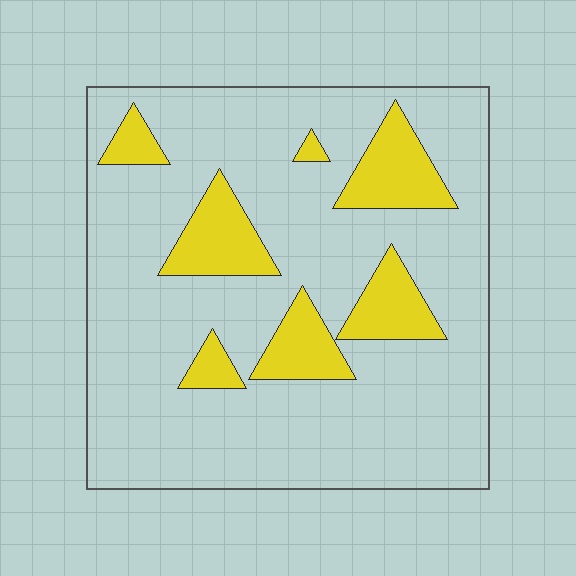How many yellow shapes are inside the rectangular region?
7.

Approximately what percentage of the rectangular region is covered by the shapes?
Approximately 20%.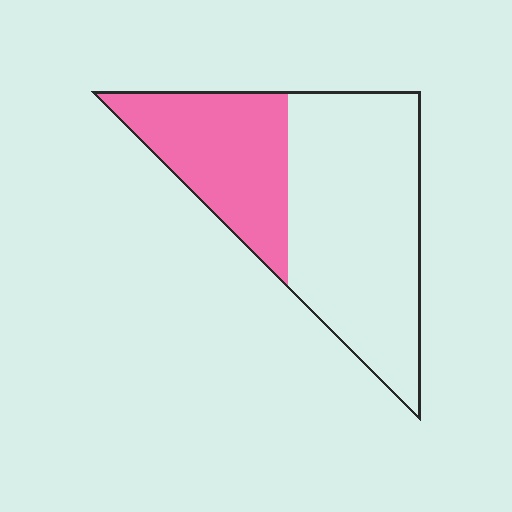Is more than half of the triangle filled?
No.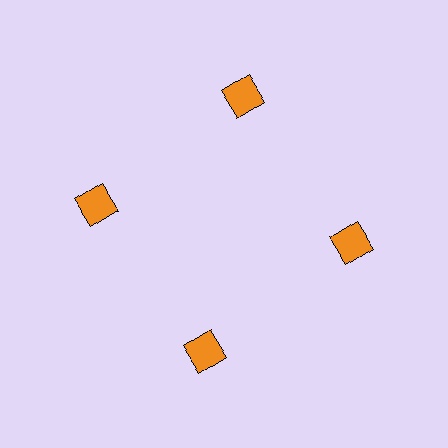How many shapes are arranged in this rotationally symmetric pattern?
There are 4 shapes, arranged in 4 groups of 1.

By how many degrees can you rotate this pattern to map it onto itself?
The pattern maps onto itself every 90 degrees of rotation.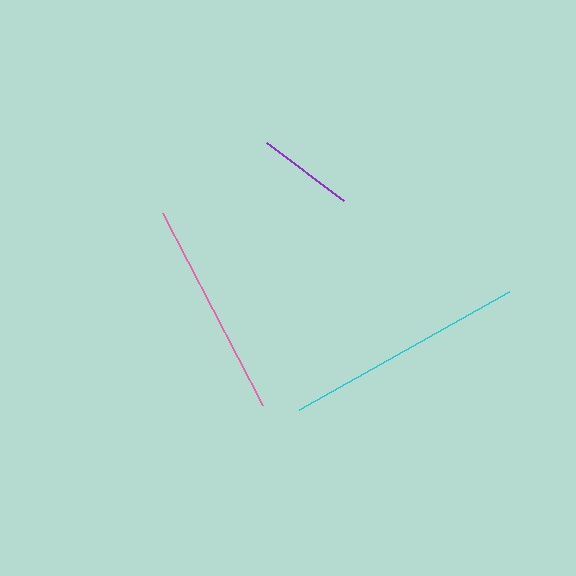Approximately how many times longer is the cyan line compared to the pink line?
The cyan line is approximately 1.1 times the length of the pink line.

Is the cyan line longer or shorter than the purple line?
The cyan line is longer than the purple line.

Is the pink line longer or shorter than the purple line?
The pink line is longer than the purple line.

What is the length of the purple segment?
The purple segment is approximately 96 pixels long.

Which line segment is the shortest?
The purple line is the shortest at approximately 96 pixels.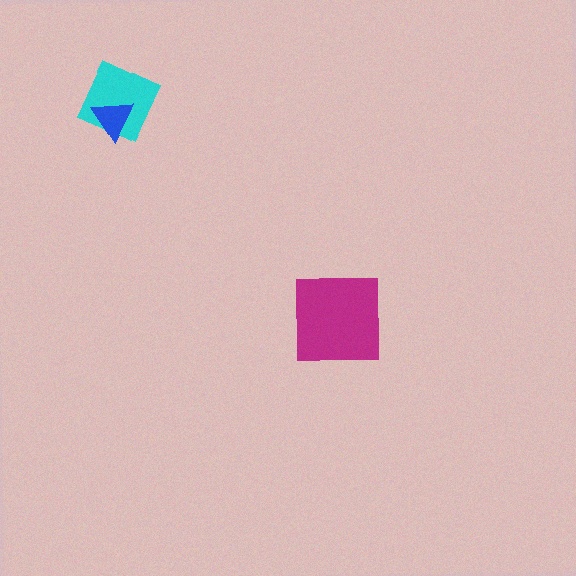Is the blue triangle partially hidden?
No, no other shape covers it.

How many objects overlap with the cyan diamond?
1 object overlaps with the cyan diamond.